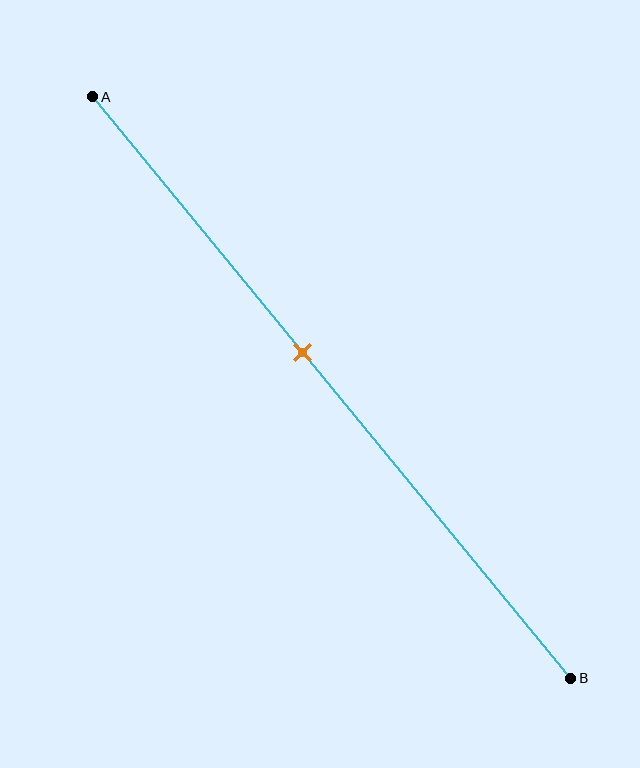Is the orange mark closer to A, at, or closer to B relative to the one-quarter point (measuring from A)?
The orange mark is closer to point B than the one-quarter point of segment AB.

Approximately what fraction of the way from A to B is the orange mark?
The orange mark is approximately 45% of the way from A to B.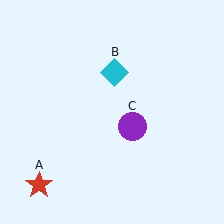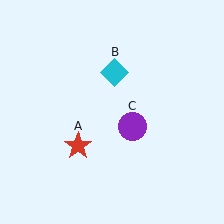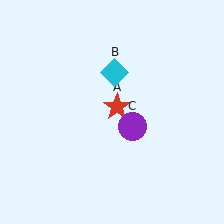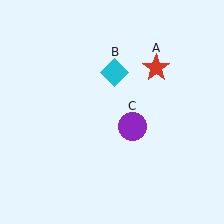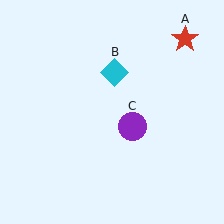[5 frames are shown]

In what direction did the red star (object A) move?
The red star (object A) moved up and to the right.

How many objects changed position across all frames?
1 object changed position: red star (object A).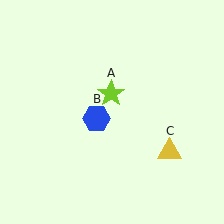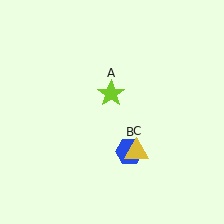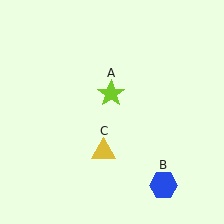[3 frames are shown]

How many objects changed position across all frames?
2 objects changed position: blue hexagon (object B), yellow triangle (object C).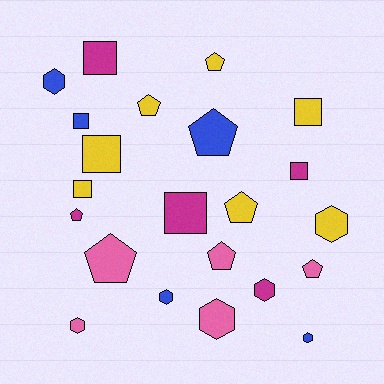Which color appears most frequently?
Yellow, with 7 objects.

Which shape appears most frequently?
Pentagon, with 8 objects.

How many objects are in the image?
There are 22 objects.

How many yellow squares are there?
There are 3 yellow squares.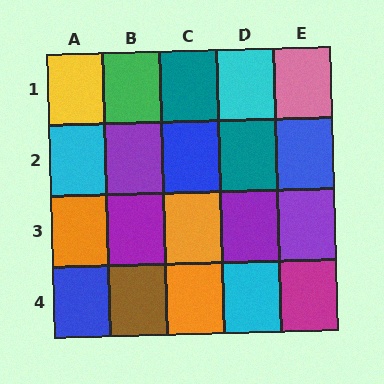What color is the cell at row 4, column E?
Magenta.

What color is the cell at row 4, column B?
Brown.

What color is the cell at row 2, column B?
Purple.